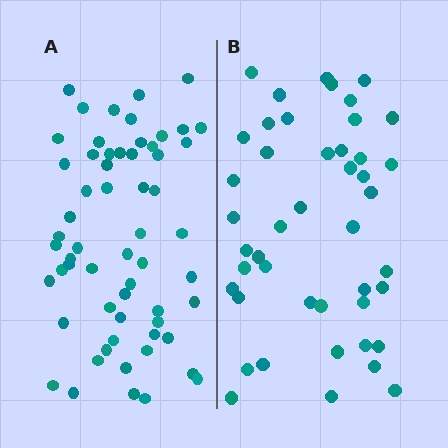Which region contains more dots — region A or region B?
Region A (the left region) has more dots.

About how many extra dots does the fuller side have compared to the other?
Region A has approximately 15 more dots than region B.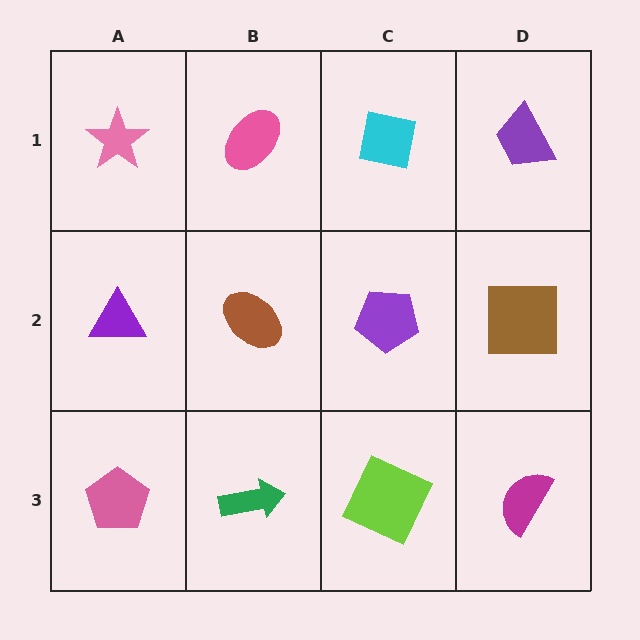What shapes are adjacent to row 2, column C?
A cyan square (row 1, column C), a lime square (row 3, column C), a brown ellipse (row 2, column B), a brown square (row 2, column D).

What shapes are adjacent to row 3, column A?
A purple triangle (row 2, column A), a green arrow (row 3, column B).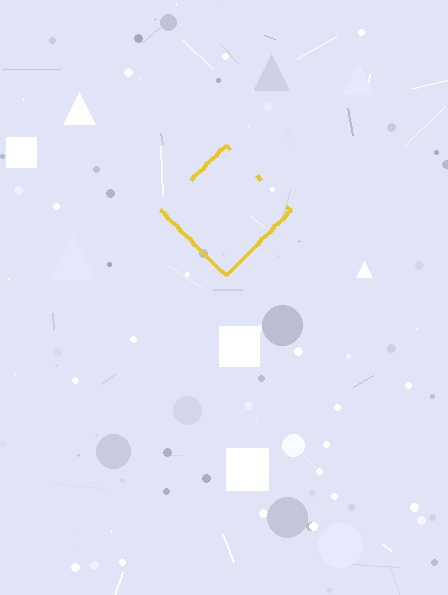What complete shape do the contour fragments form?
The contour fragments form a diamond.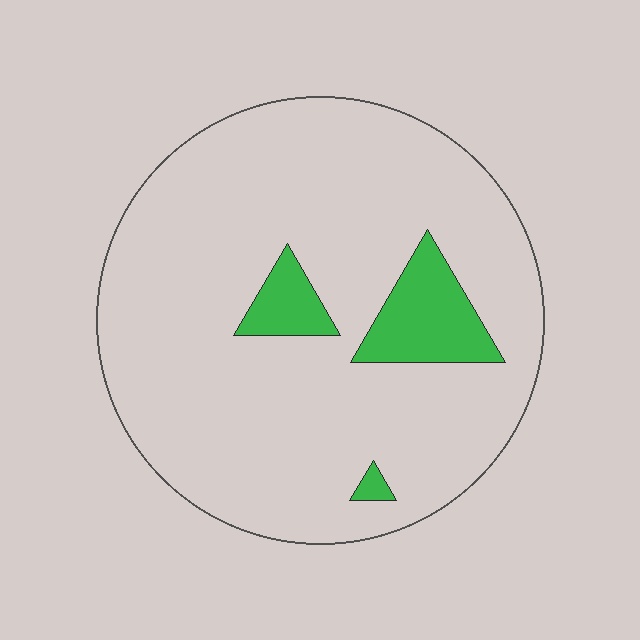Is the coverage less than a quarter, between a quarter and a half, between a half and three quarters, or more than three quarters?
Less than a quarter.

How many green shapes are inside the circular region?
3.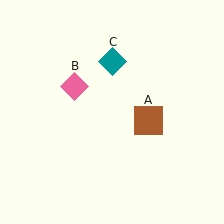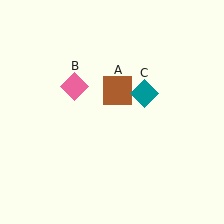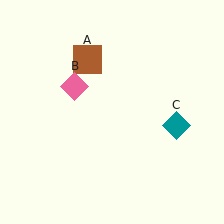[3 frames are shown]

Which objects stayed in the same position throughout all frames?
Pink diamond (object B) remained stationary.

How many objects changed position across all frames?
2 objects changed position: brown square (object A), teal diamond (object C).